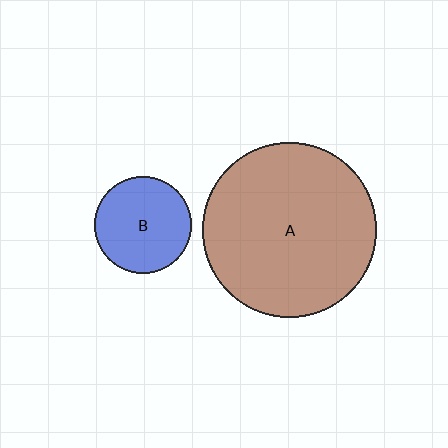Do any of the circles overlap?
No, none of the circles overlap.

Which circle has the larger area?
Circle A (brown).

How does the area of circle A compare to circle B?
Approximately 3.2 times.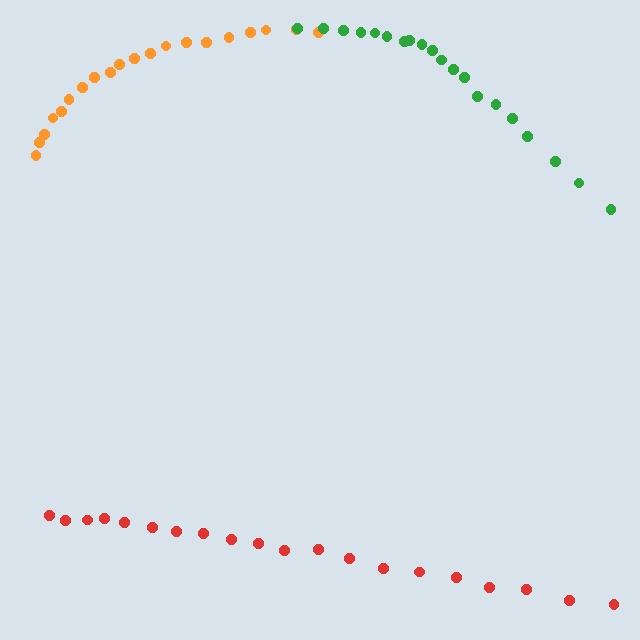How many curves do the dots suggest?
There are 3 distinct paths.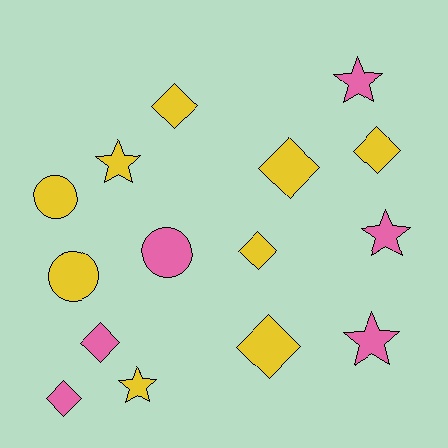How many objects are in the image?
There are 15 objects.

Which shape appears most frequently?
Diamond, with 7 objects.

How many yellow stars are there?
There are 2 yellow stars.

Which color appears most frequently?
Yellow, with 9 objects.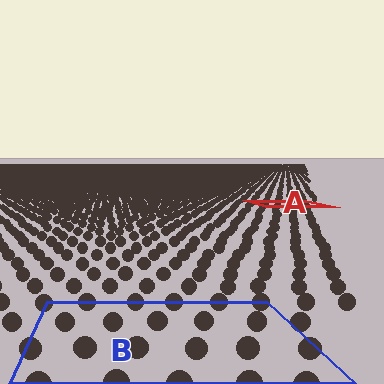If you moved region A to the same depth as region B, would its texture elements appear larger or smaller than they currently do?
They would appear larger. At a closer depth, the same texture elements are projected at a bigger on-screen size.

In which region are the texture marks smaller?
The texture marks are smaller in region A, because it is farther away.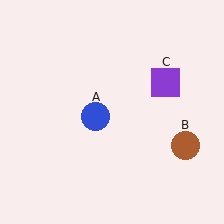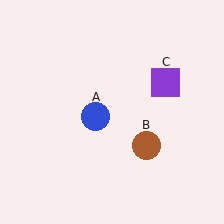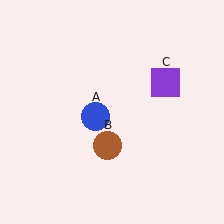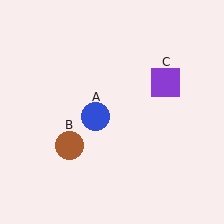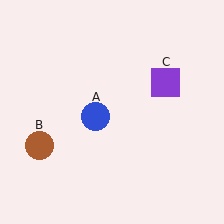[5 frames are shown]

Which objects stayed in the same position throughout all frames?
Blue circle (object A) and purple square (object C) remained stationary.